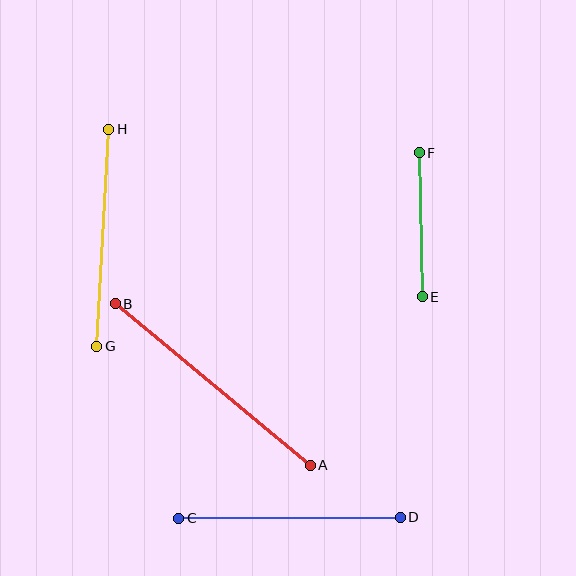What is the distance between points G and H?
The distance is approximately 217 pixels.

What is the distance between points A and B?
The distance is approximately 253 pixels.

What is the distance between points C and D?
The distance is approximately 221 pixels.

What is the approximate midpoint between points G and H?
The midpoint is at approximately (103, 238) pixels.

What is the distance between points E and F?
The distance is approximately 144 pixels.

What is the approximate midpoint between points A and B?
The midpoint is at approximately (213, 384) pixels.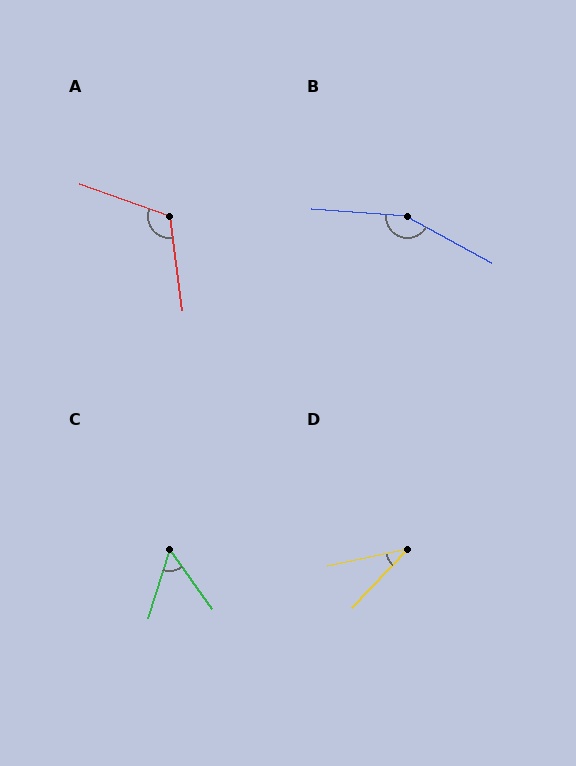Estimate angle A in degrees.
Approximately 117 degrees.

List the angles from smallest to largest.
D (35°), C (53°), A (117°), B (156°).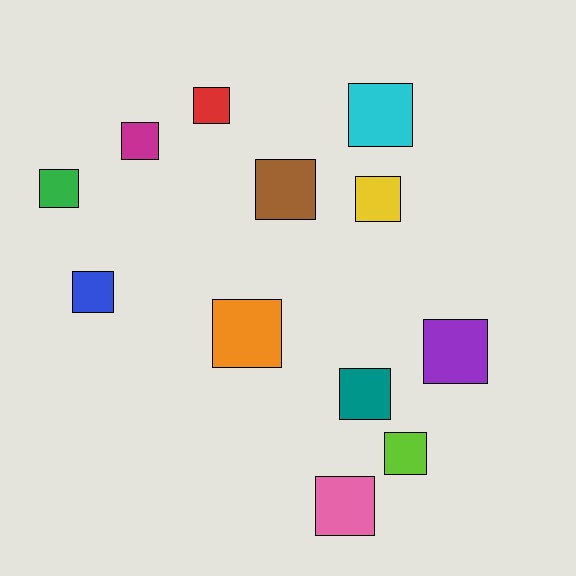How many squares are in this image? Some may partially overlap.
There are 12 squares.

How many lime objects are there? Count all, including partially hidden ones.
There is 1 lime object.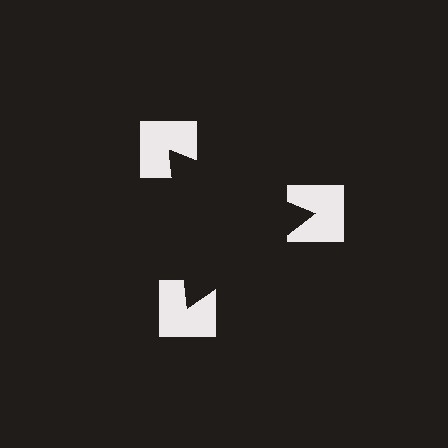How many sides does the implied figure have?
3 sides.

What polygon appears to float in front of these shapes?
An illusory triangle — its edges are inferred from the aligned wedge cuts in the notched squares, not physically drawn.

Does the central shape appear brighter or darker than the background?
It typically appears slightly darker than the background, even though no actual brightness change is drawn.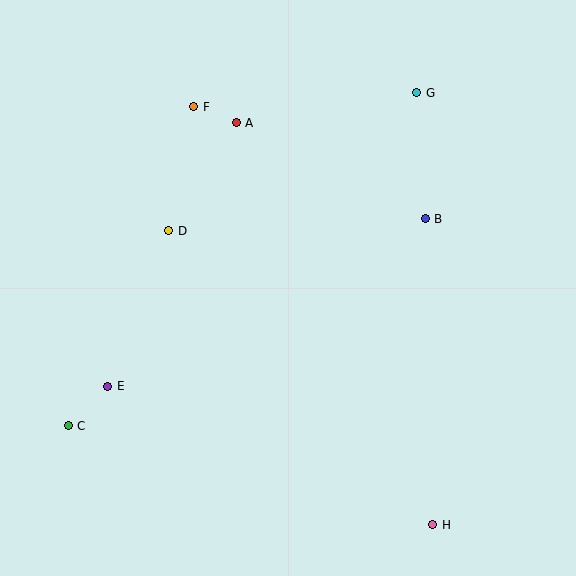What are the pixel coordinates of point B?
Point B is at (425, 219).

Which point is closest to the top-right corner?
Point G is closest to the top-right corner.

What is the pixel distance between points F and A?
The distance between F and A is 45 pixels.